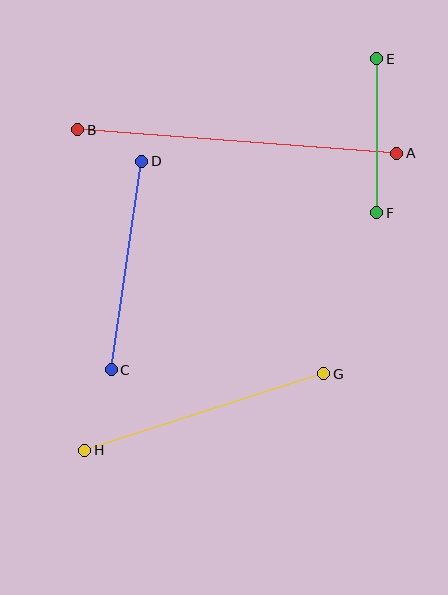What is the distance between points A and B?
The distance is approximately 320 pixels.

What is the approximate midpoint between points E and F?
The midpoint is at approximately (377, 136) pixels.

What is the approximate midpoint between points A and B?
The midpoint is at approximately (237, 142) pixels.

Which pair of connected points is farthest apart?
Points A and B are farthest apart.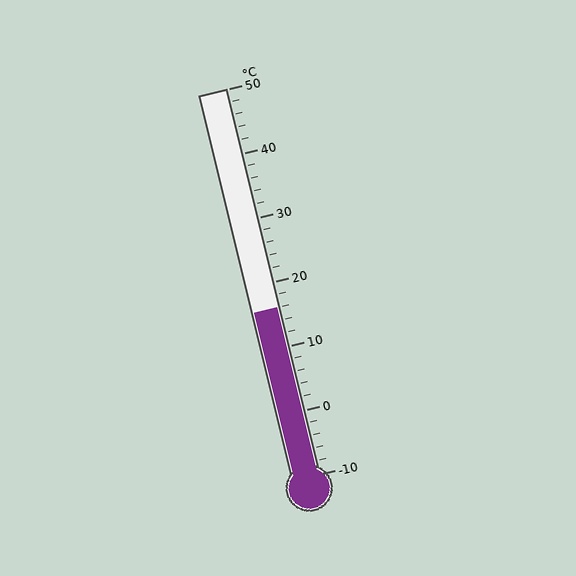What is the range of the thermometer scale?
The thermometer scale ranges from -10°C to 50°C.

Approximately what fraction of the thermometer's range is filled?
The thermometer is filled to approximately 45% of its range.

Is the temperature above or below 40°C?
The temperature is below 40°C.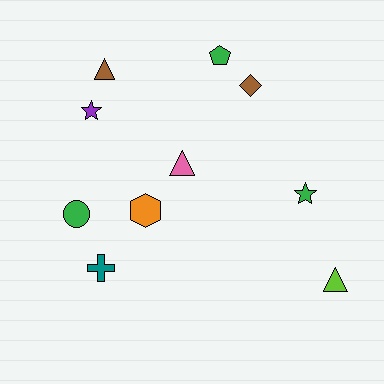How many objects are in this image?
There are 10 objects.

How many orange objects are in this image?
There is 1 orange object.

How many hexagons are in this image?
There is 1 hexagon.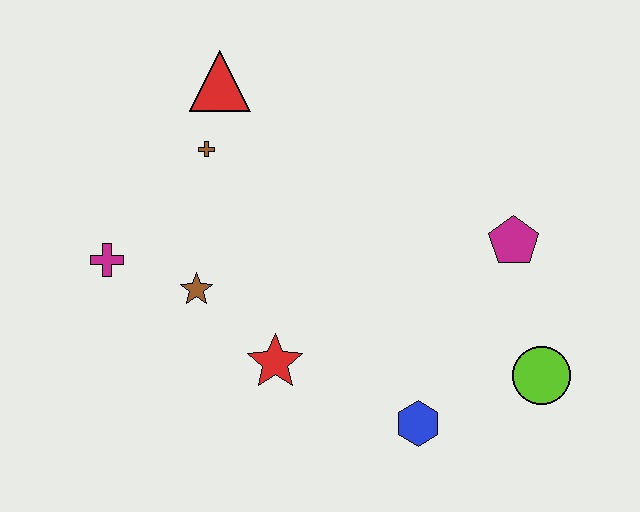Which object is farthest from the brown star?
The lime circle is farthest from the brown star.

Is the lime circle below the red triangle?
Yes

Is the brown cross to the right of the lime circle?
No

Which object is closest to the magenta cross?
The brown star is closest to the magenta cross.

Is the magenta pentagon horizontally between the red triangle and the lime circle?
Yes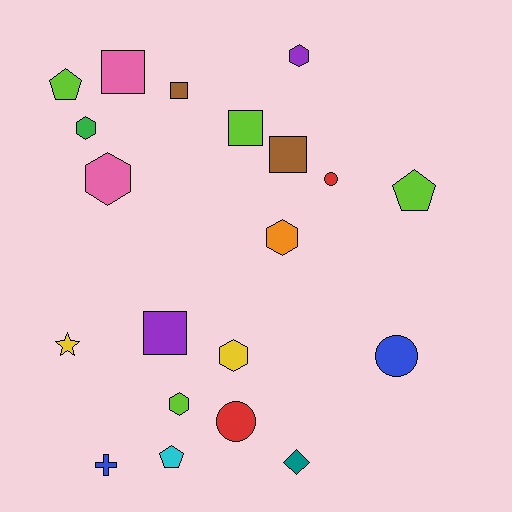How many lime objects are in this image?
There are 4 lime objects.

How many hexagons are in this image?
There are 6 hexagons.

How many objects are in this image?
There are 20 objects.